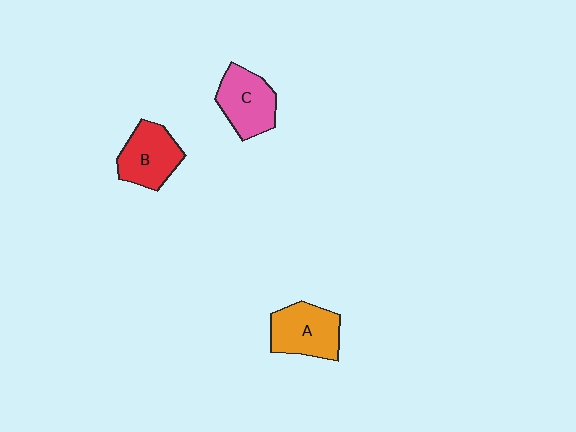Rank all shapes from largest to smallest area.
From largest to smallest: A (orange), C (pink), B (red).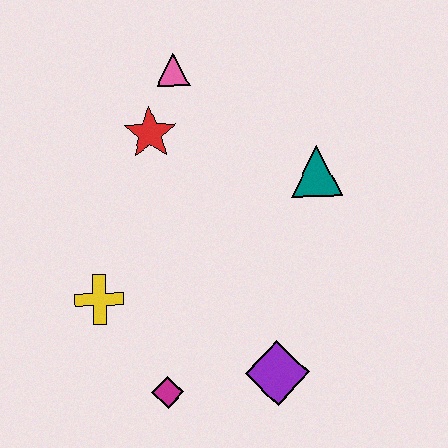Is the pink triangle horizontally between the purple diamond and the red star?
Yes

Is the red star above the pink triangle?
No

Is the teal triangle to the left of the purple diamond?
No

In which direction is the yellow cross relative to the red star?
The yellow cross is below the red star.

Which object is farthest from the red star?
The purple diamond is farthest from the red star.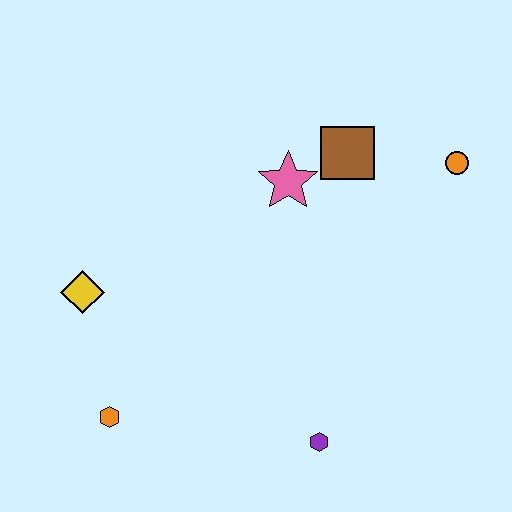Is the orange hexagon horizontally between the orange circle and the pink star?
No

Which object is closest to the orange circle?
The brown square is closest to the orange circle.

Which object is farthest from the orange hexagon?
The orange circle is farthest from the orange hexagon.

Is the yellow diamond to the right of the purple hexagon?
No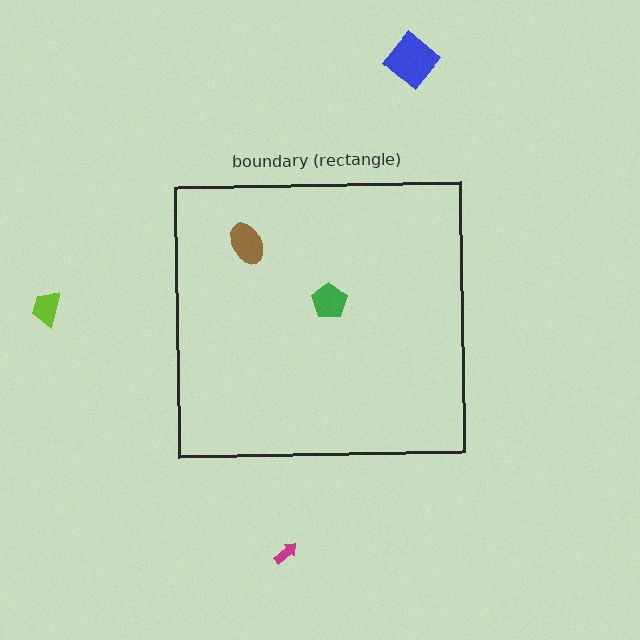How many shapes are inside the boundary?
2 inside, 3 outside.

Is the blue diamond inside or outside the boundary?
Outside.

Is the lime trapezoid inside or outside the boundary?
Outside.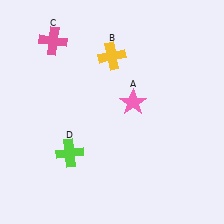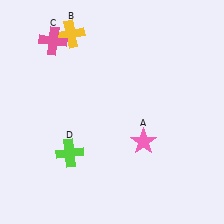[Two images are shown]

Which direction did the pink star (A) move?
The pink star (A) moved down.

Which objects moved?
The objects that moved are: the pink star (A), the yellow cross (B).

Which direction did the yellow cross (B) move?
The yellow cross (B) moved left.